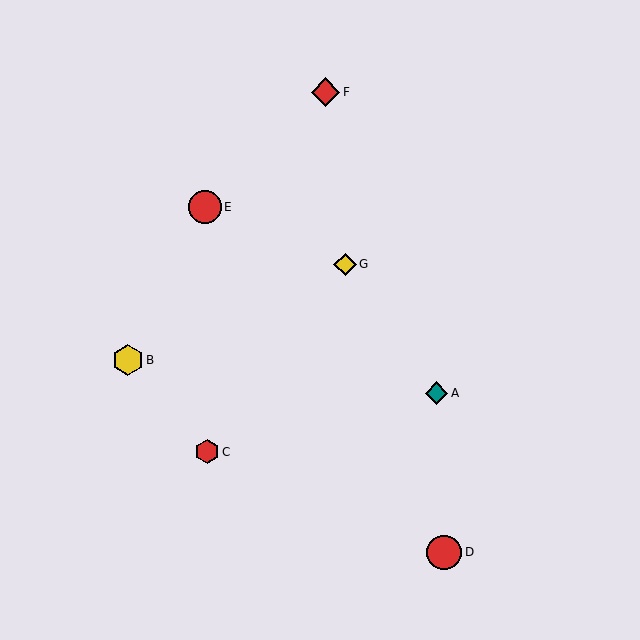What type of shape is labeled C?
Shape C is a red hexagon.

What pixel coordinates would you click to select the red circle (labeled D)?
Click at (444, 552) to select the red circle D.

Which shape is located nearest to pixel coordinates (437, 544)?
The red circle (labeled D) at (444, 552) is nearest to that location.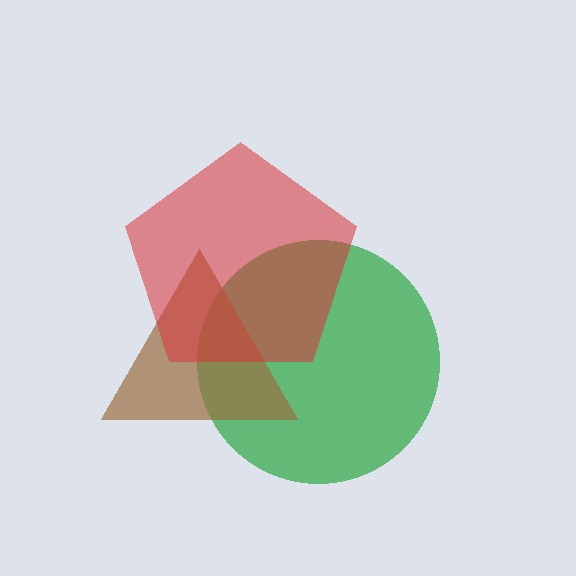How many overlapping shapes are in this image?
There are 3 overlapping shapes in the image.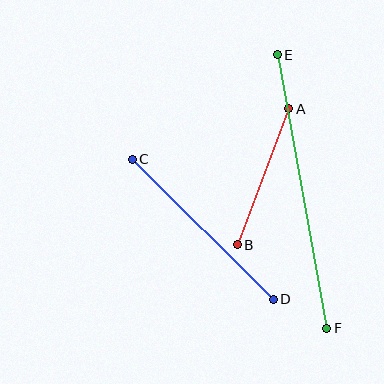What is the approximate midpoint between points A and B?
The midpoint is at approximately (263, 177) pixels.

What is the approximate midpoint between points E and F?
The midpoint is at approximately (302, 192) pixels.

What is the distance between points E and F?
The distance is approximately 278 pixels.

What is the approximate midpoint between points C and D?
The midpoint is at approximately (203, 229) pixels.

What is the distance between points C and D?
The distance is approximately 199 pixels.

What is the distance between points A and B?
The distance is approximately 145 pixels.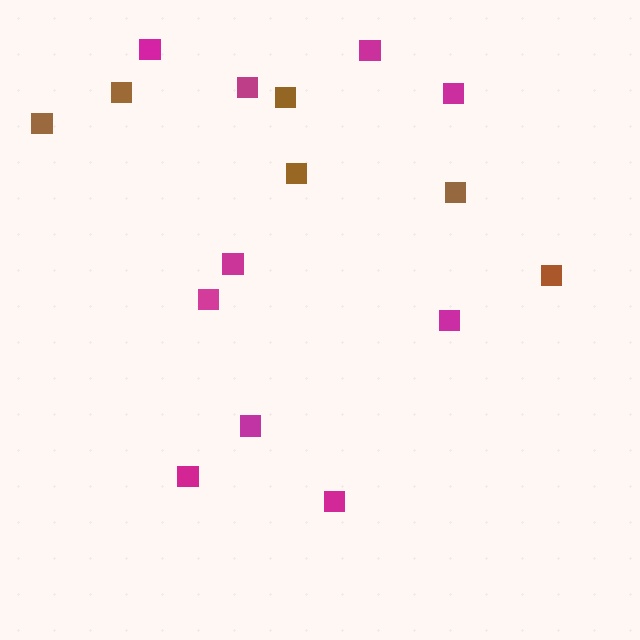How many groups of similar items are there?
There are 2 groups: one group of magenta squares (10) and one group of brown squares (6).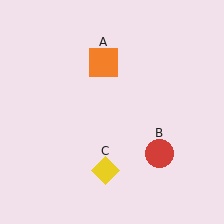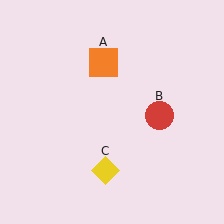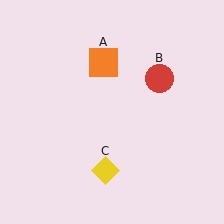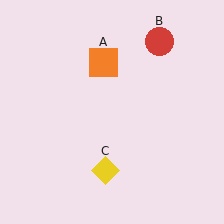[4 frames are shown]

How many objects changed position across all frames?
1 object changed position: red circle (object B).